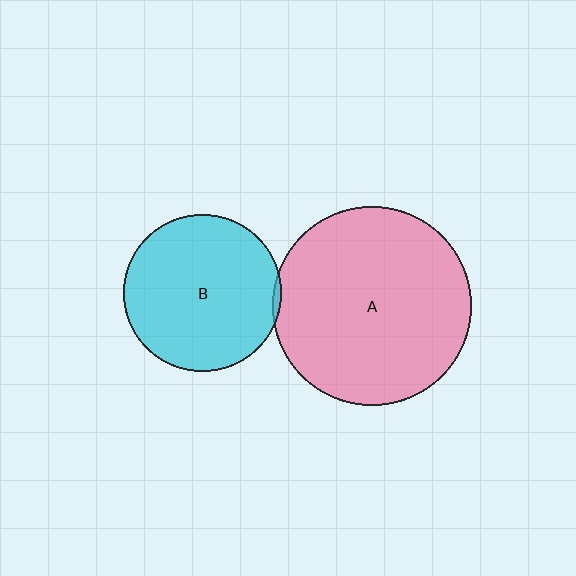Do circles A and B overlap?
Yes.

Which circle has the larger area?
Circle A (pink).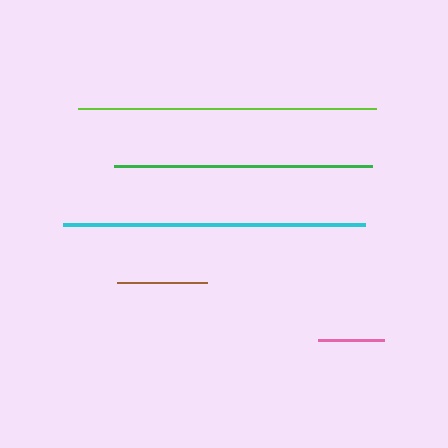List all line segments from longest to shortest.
From longest to shortest: cyan, lime, green, brown, pink.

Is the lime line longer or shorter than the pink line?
The lime line is longer than the pink line.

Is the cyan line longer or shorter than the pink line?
The cyan line is longer than the pink line.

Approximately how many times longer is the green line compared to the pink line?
The green line is approximately 3.9 times the length of the pink line.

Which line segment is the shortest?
The pink line is the shortest at approximately 65 pixels.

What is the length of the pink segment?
The pink segment is approximately 65 pixels long.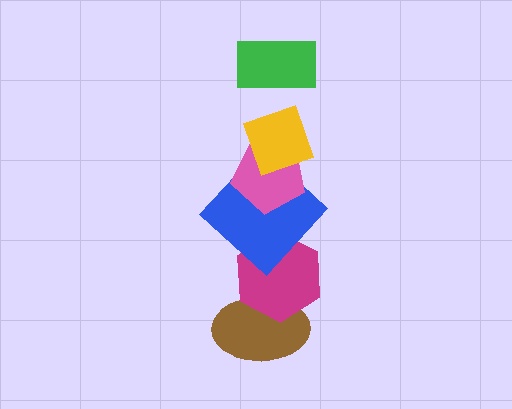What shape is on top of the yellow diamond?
The green rectangle is on top of the yellow diamond.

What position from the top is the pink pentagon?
The pink pentagon is 3rd from the top.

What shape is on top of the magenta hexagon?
The blue diamond is on top of the magenta hexagon.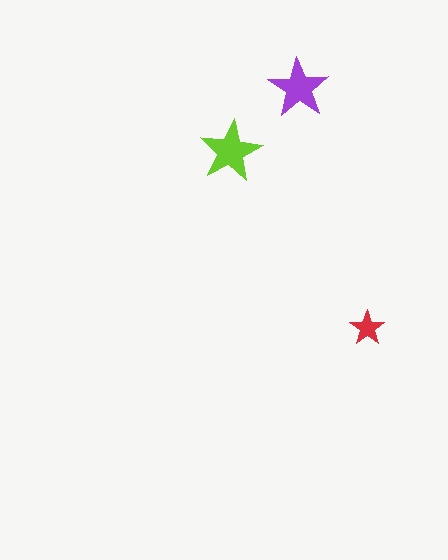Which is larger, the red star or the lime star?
The lime one.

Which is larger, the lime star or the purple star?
The lime one.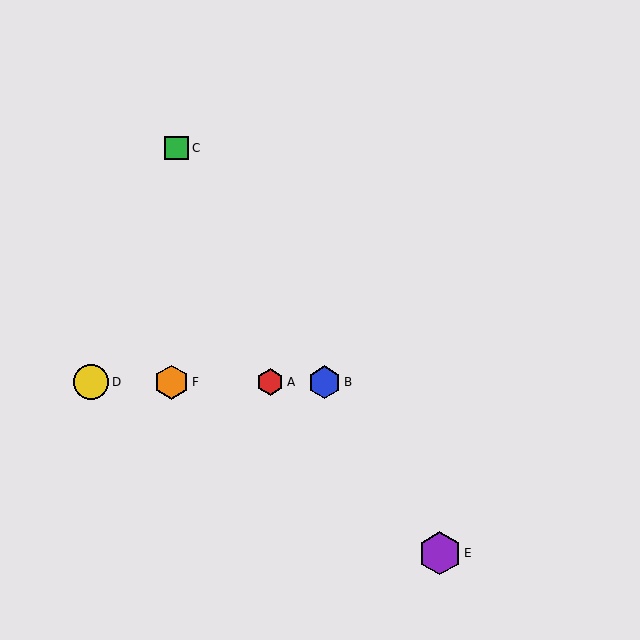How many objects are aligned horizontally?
4 objects (A, B, D, F) are aligned horizontally.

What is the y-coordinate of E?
Object E is at y≈553.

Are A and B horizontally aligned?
Yes, both are at y≈382.